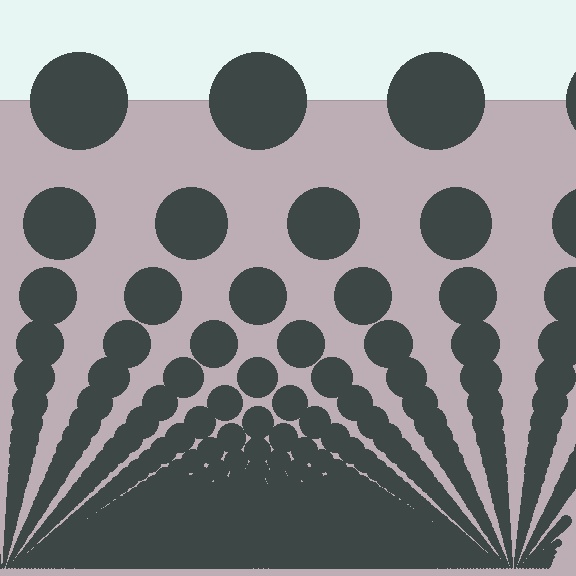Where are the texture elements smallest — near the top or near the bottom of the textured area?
Near the bottom.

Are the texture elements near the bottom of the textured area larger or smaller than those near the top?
Smaller. The gradient is inverted — elements near the bottom are smaller and denser.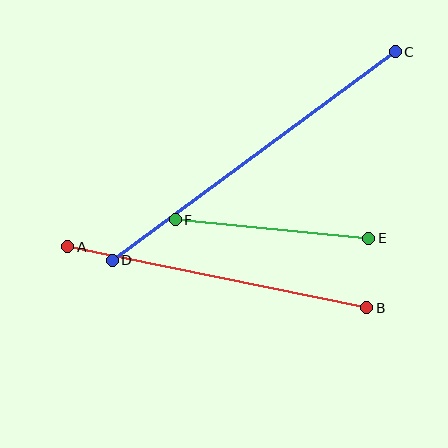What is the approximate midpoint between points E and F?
The midpoint is at approximately (272, 229) pixels.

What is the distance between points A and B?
The distance is approximately 305 pixels.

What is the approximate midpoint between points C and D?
The midpoint is at approximately (254, 156) pixels.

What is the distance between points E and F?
The distance is approximately 194 pixels.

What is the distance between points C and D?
The distance is approximately 352 pixels.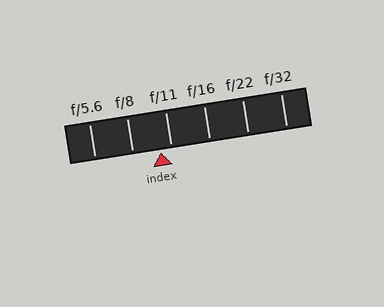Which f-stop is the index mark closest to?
The index mark is closest to f/11.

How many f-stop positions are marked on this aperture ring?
There are 6 f-stop positions marked.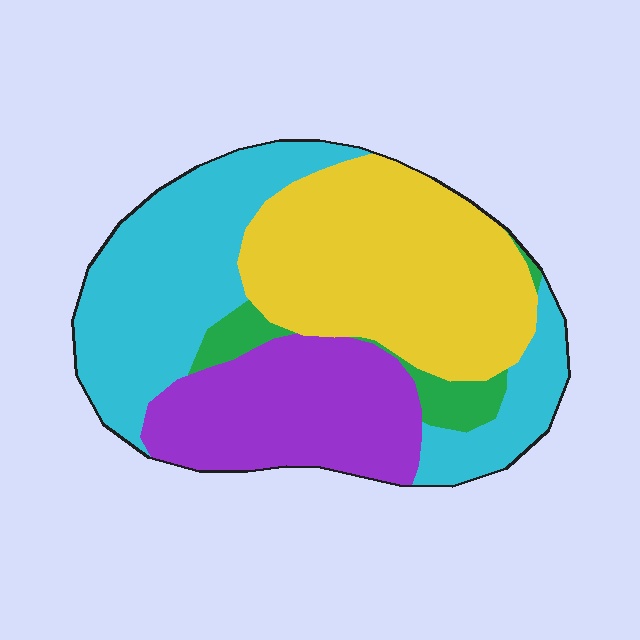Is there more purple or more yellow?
Yellow.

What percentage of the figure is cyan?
Cyan covers about 35% of the figure.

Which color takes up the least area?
Green, at roughly 5%.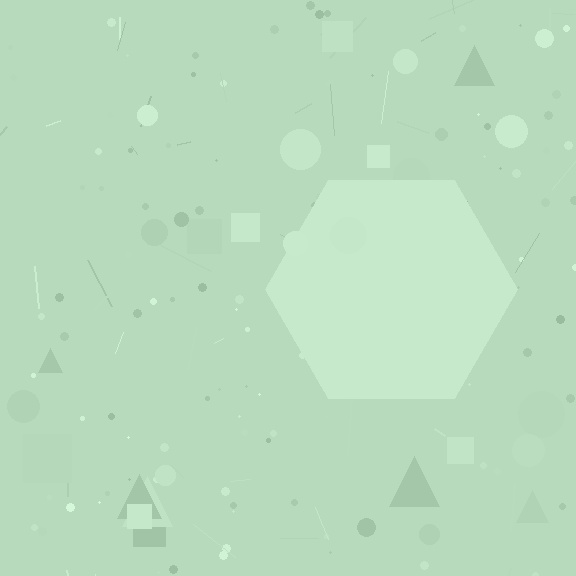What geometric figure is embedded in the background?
A hexagon is embedded in the background.